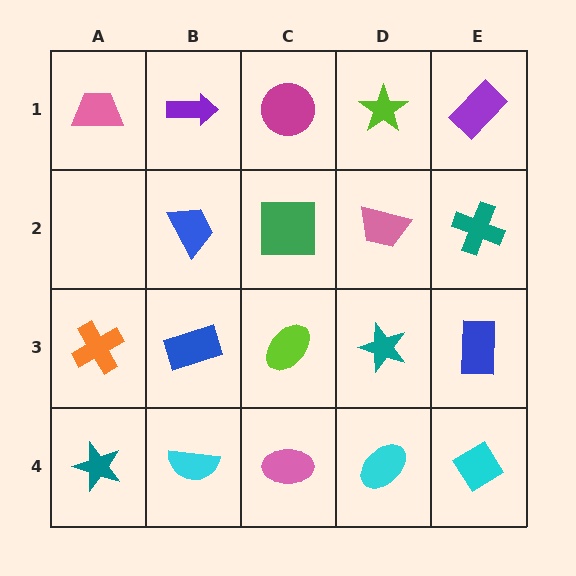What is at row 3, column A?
An orange cross.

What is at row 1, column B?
A purple arrow.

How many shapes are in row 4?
5 shapes.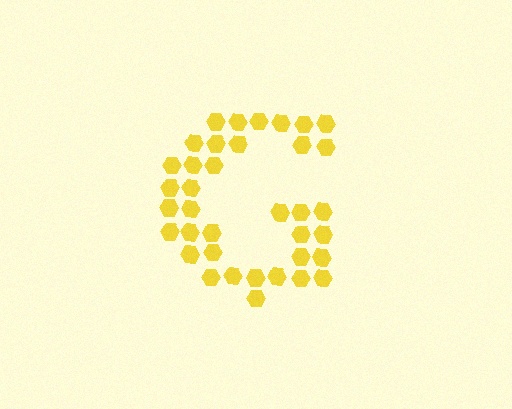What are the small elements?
The small elements are hexagons.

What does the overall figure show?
The overall figure shows the letter G.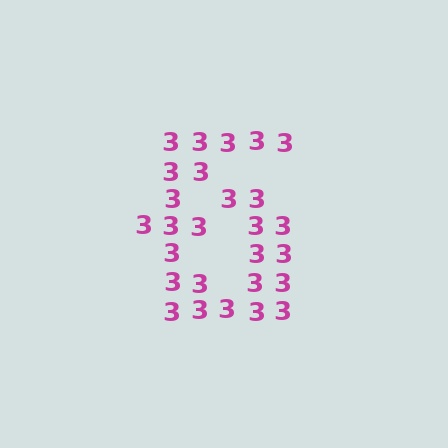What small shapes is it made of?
It is made of small digit 3's.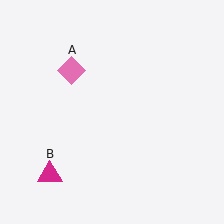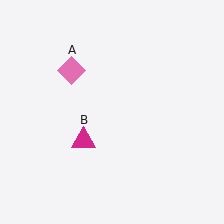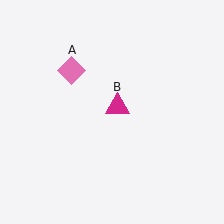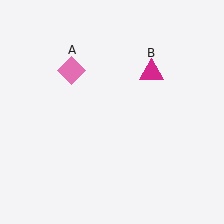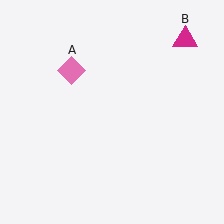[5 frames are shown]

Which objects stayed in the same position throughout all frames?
Pink diamond (object A) remained stationary.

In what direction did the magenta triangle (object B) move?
The magenta triangle (object B) moved up and to the right.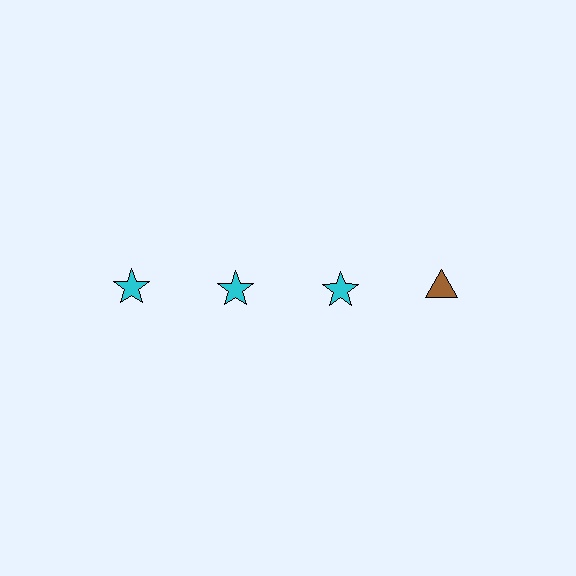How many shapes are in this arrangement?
There are 4 shapes arranged in a grid pattern.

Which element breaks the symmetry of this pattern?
The brown triangle in the top row, second from right column breaks the symmetry. All other shapes are cyan stars.